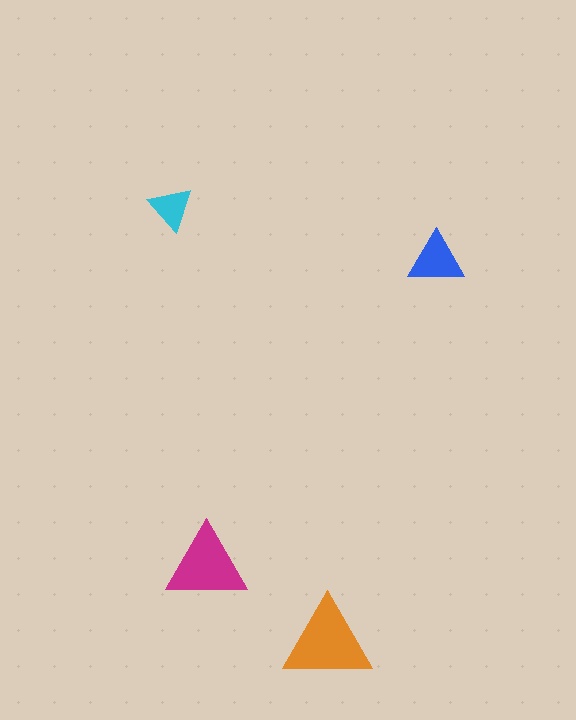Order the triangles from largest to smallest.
the orange one, the magenta one, the blue one, the cyan one.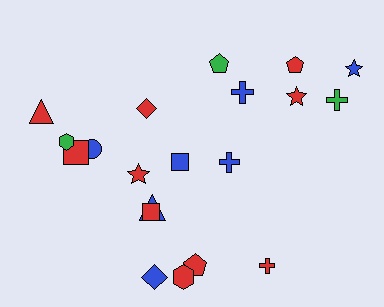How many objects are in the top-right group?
There are 7 objects.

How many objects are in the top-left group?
There are 5 objects.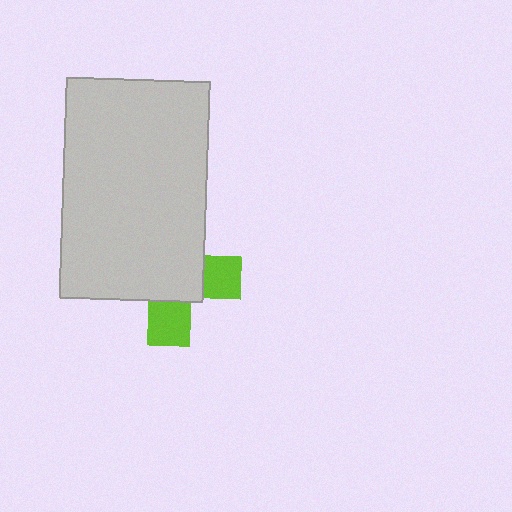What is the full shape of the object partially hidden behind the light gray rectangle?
The partially hidden object is a lime cross.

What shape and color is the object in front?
The object in front is a light gray rectangle.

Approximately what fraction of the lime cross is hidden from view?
Roughly 66% of the lime cross is hidden behind the light gray rectangle.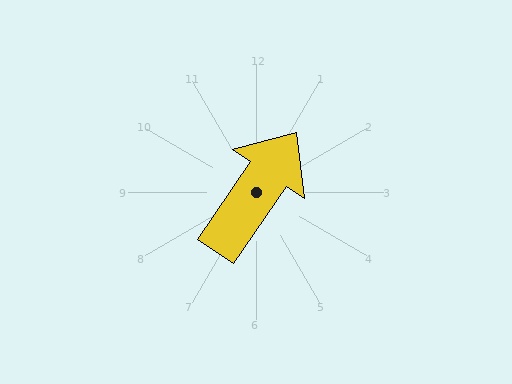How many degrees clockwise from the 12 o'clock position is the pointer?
Approximately 34 degrees.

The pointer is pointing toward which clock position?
Roughly 1 o'clock.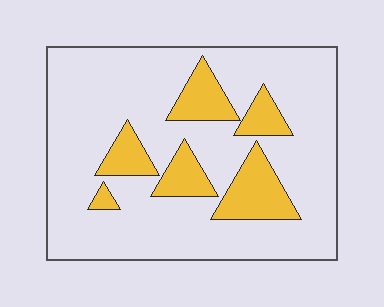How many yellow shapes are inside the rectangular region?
6.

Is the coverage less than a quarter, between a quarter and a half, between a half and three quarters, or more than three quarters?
Less than a quarter.